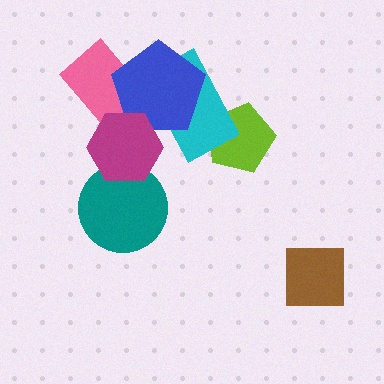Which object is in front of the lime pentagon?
The cyan rectangle is in front of the lime pentagon.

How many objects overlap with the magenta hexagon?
4 objects overlap with the magenta hexagon.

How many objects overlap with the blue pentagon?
3 objects overlap with the blue pentagon.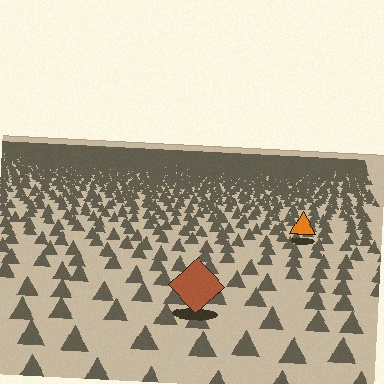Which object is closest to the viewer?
The brown diamond is closest. The texture marks near it are larger and more spread out.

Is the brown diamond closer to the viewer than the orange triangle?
Yes. The brown diamond is closer — you can tell from the texture gradient: the ground texture is coarser near it.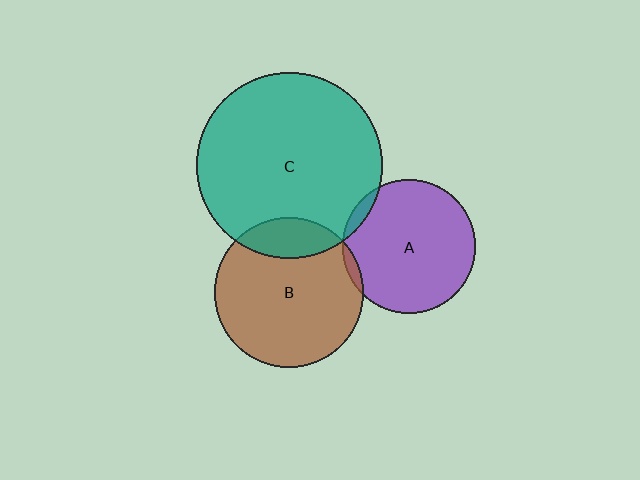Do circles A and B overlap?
Yes.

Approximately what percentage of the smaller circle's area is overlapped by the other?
Approximately 5%.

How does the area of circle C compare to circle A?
Approximately 1.9 times.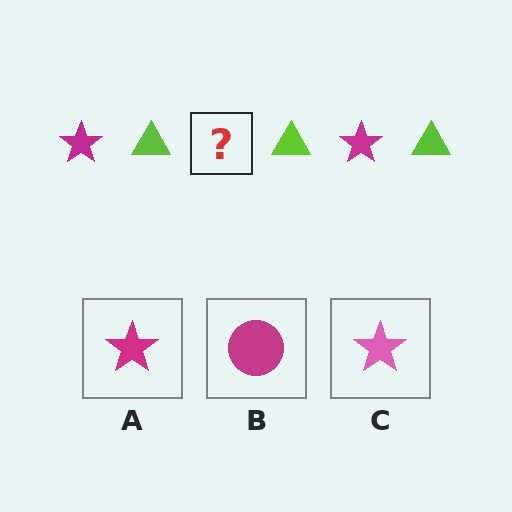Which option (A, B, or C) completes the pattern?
A.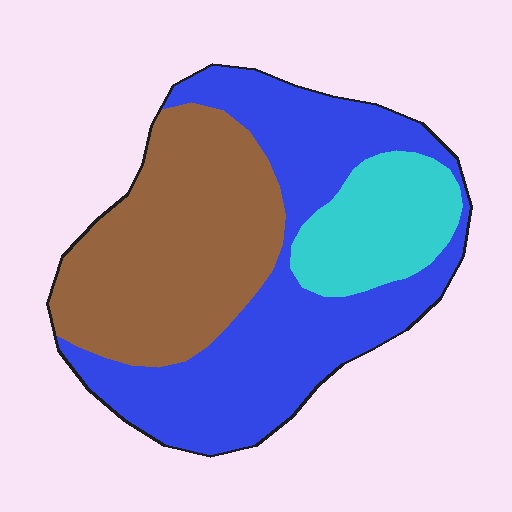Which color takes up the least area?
Cyan, at roughly 15%.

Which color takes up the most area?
Blue, at roughly 45%.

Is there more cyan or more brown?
Brown.